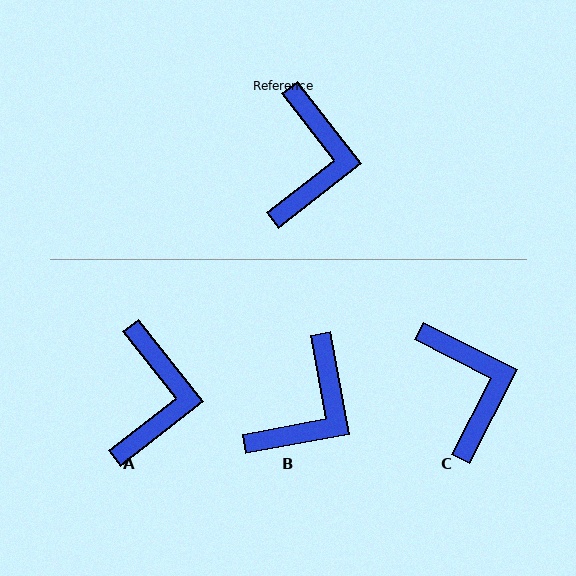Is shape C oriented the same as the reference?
No, it is off by about 25 degrees.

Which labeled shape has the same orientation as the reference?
A.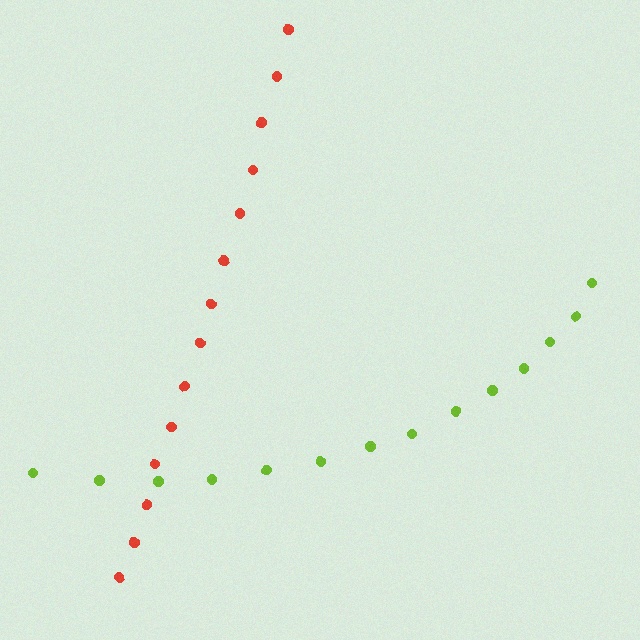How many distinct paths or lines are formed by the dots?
There are 2 distinct paths.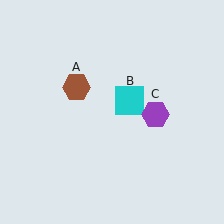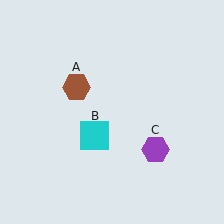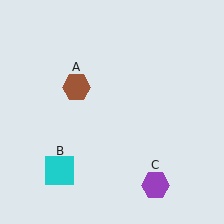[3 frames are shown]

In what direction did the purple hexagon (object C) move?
The purple hexagon (object C) moved down.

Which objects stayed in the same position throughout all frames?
Brown hexagon (object A) remained stationary.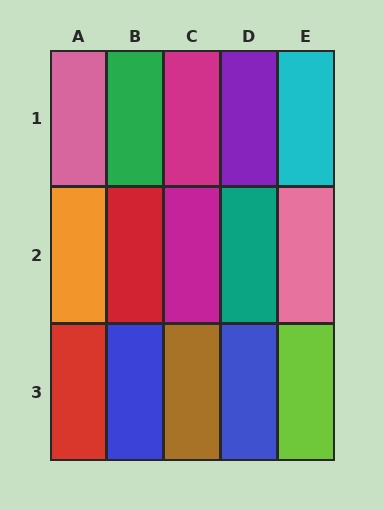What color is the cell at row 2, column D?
Teal.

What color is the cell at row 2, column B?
Red.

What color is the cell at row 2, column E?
Pink.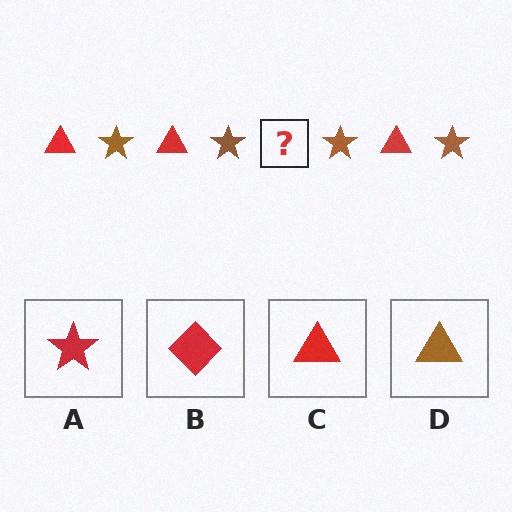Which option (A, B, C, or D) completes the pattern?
C.